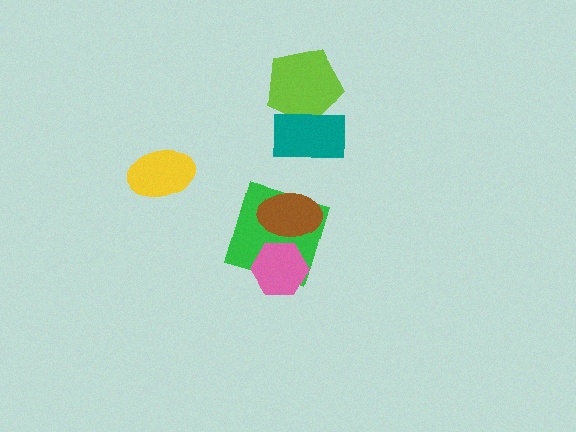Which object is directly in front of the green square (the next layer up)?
The pink hexagon is directly in front of the green square.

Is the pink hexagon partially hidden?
Yes, it is partially covered by another shape.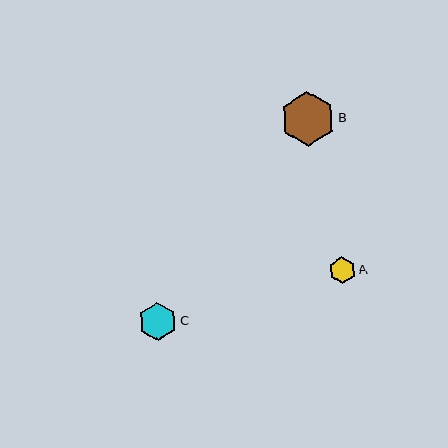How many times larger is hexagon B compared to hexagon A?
Hexagon B is approximately 2.0 times the size of hexagon A.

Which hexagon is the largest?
Hexagon B is the largest with a size of approximately 54 pixels.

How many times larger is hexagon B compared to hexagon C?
Hexagon B is approximately 1.4 times the size of hexagon C.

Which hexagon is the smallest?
Hexagon A is the smallest with a size of approximately 27 pixels.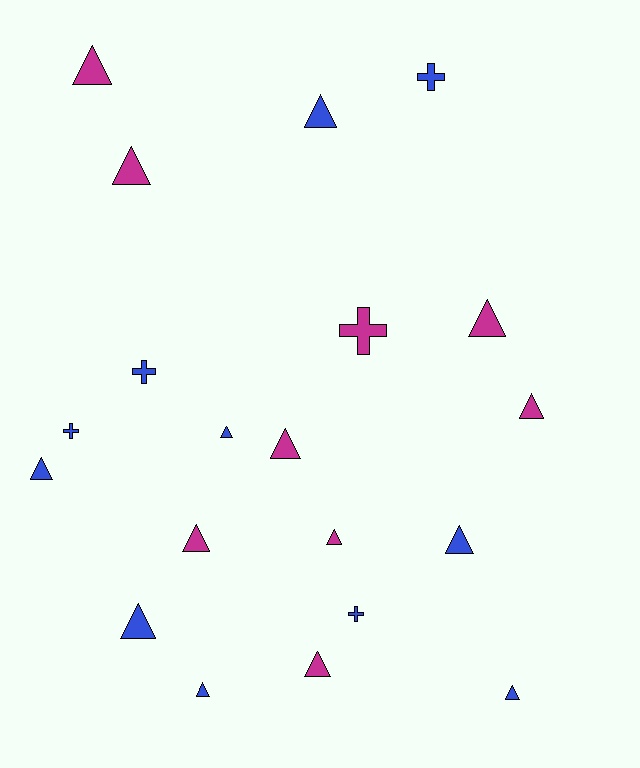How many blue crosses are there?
There are 4 blue crosses.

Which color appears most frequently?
Blue, with 11 objects.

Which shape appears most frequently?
Triangle, with 15 objects.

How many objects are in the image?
There are 20 objects.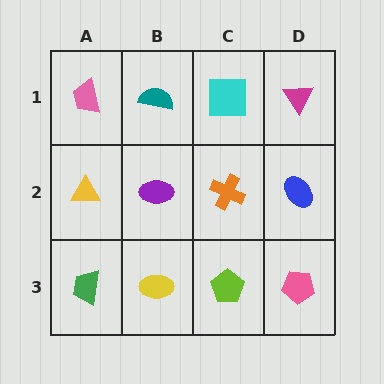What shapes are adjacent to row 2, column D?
A magenta triangle (row 1, column D), a pink pentagon (row 3, column D), an orange cross (row 2, column C).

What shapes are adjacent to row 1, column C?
An orange cross (row 2, column C), a teal semicircle (row 1, column B), a magenta triangle (row 1, column D).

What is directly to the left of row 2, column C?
A purple ellipse.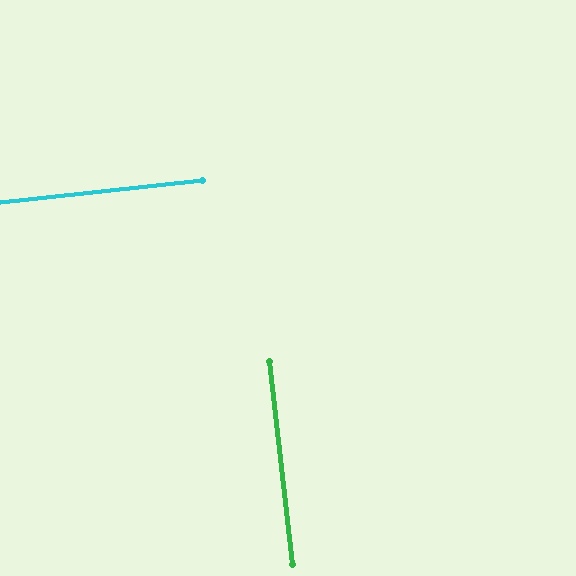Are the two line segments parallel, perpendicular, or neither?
Perpendicular — they meet at approximately 90°.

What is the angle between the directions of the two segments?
Approximately 90 degrees.